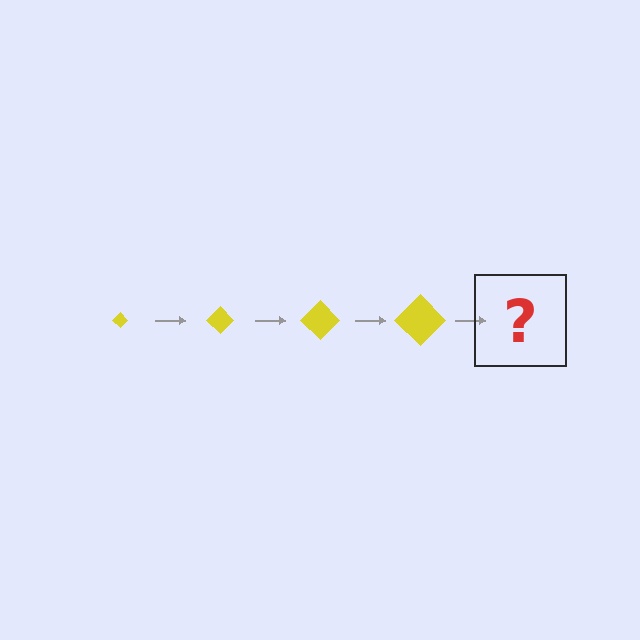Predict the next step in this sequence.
The next step is a yellow diamond, larger than the previous one.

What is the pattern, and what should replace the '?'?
The pattern is that the diamond gets progressively larger each step. The '?' should be a yellow diamond, larger than the previous one.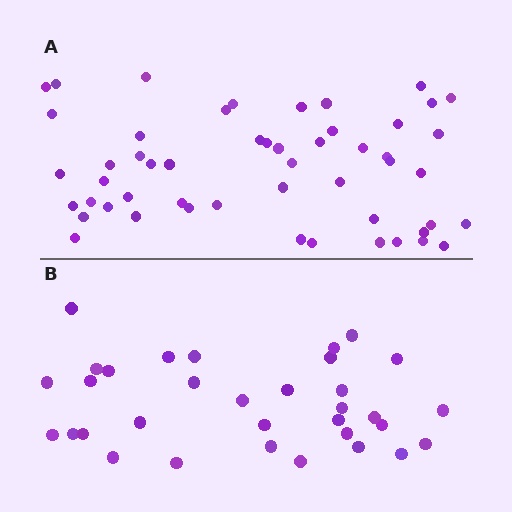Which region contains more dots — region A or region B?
Region A (the top region) has more dots.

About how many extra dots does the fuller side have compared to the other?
Region A has approximately 20 more dots than region B.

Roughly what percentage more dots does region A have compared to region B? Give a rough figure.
About 60% more.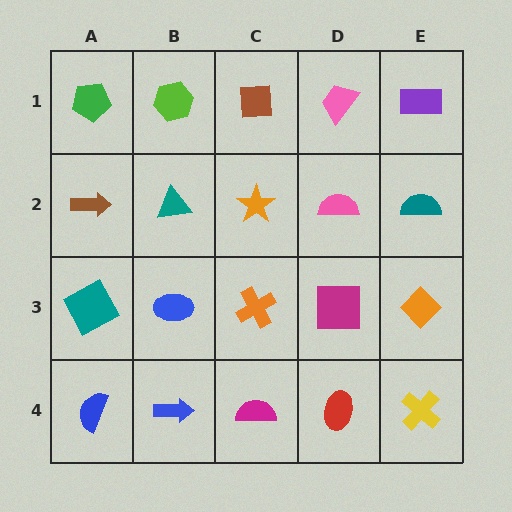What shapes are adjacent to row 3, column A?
A brown arrow (row 2, column A), a blue semicircle (row 4, column A), a blue ellipse (row 3, column B).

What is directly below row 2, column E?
An orange diamond.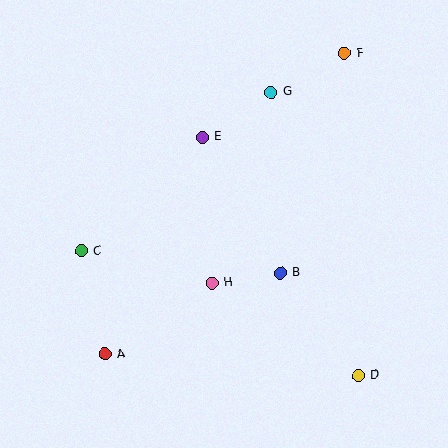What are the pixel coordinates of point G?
Point G is at (271, 92).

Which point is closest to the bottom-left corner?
Point A is closest to the bottom-left corner.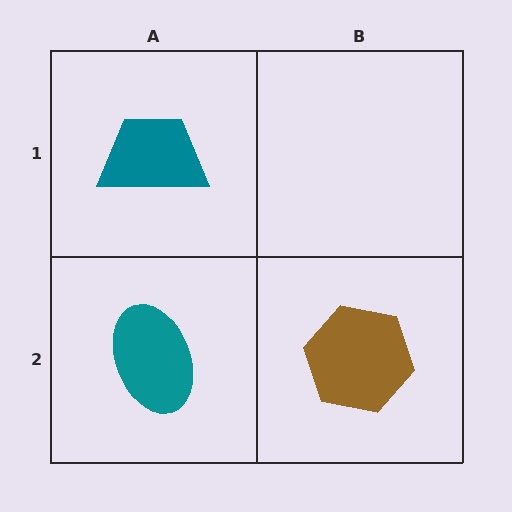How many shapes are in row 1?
1 shape.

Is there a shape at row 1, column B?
No, that cell is empty.